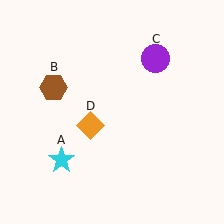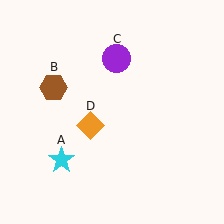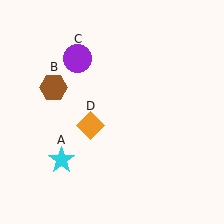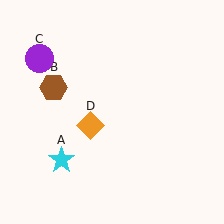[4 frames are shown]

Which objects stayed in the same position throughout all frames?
Cyan star (object A) and brown hexagon (object B) and orange diamond (object D) remained stationary.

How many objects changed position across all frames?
1 object changed position: purple circle (object C).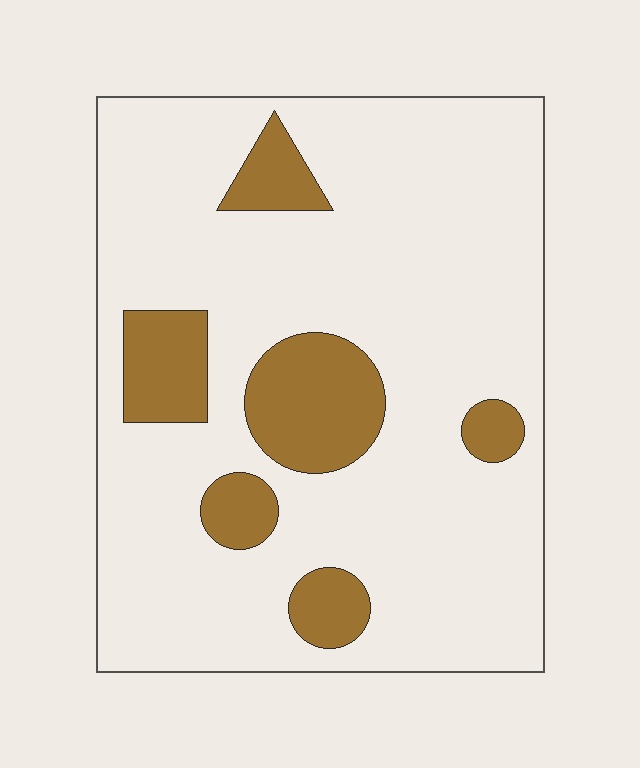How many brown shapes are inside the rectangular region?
6.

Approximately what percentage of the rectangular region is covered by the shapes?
Approximately 15%.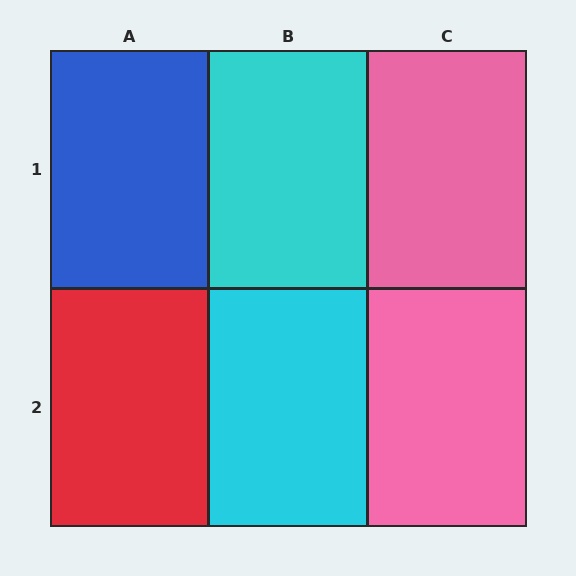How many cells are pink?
2 cells are pink.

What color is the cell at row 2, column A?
Red.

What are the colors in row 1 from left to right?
Blue, cyan, pink.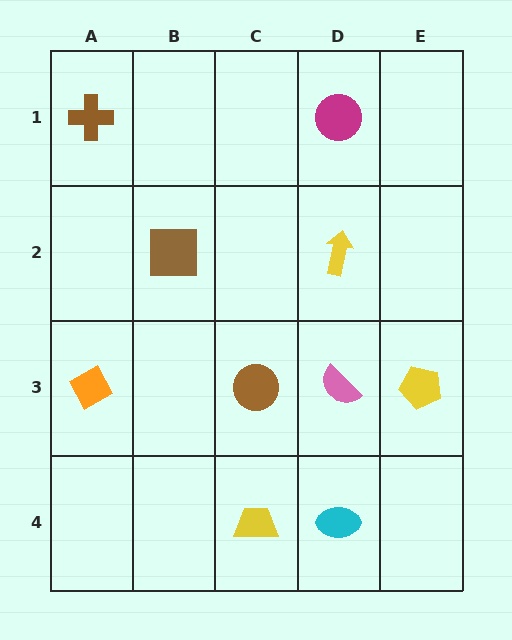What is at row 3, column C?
A brown circle.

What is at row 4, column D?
A cyan ellipse.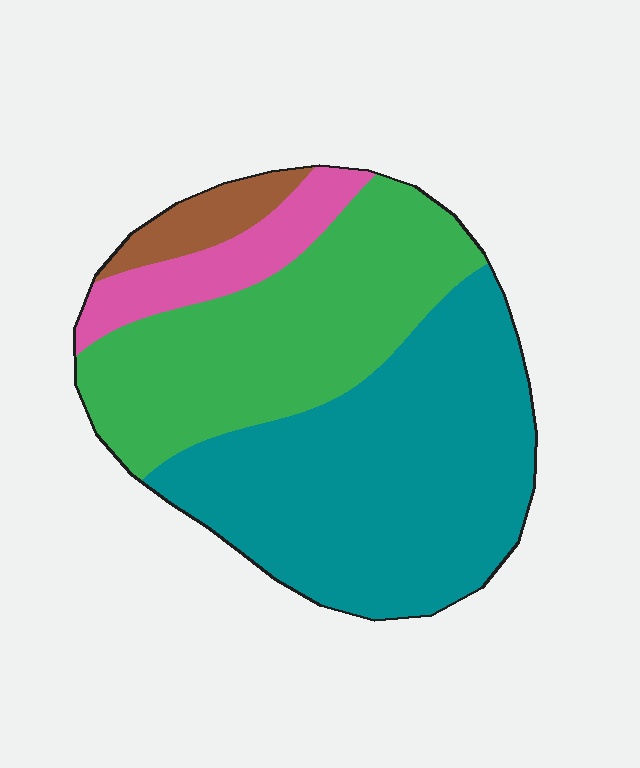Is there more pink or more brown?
Pink.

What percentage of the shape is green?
Green takes up about three eighths (3/8) of the shape.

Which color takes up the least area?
Brown, at roughly 5%.